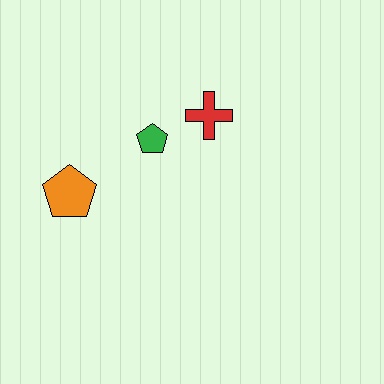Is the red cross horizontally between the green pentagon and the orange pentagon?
No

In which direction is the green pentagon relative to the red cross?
The green pentagon is to the left of the red cross.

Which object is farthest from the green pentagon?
The orange pentagon is farthest from the green pentagon.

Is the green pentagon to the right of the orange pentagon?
Yes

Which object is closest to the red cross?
The green pentagon is closest to the red cross.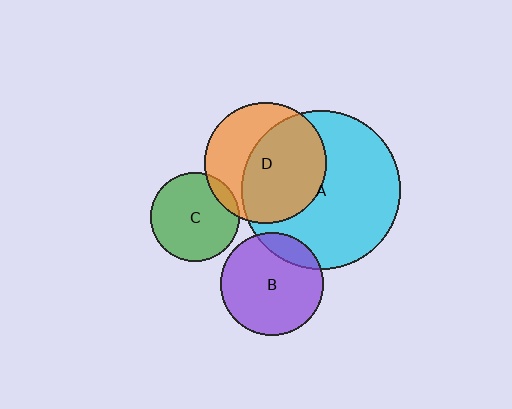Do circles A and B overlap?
Yes.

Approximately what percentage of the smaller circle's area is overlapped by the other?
Approximately 15%.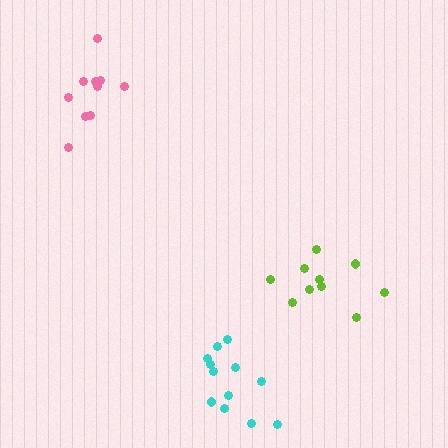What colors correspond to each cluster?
The clusters are colored: pink, lime, cyan.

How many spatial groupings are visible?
There are 3 spatial groupings.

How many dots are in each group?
Group 1: 10 dots, Group 2: 10 dots, Group 3: 12 dots (32 total).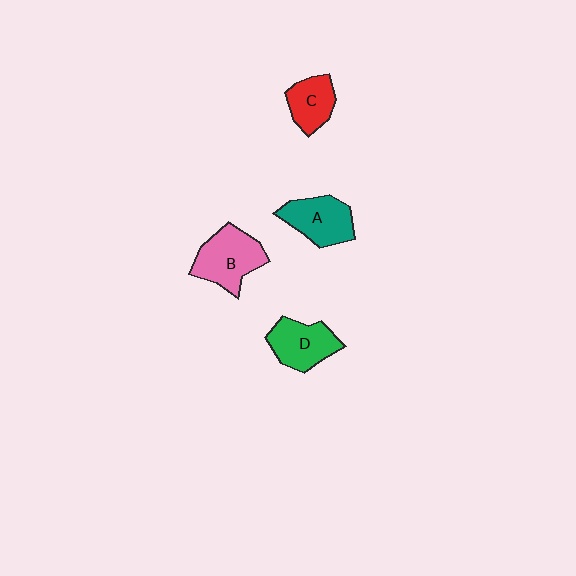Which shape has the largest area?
Shape B (pink).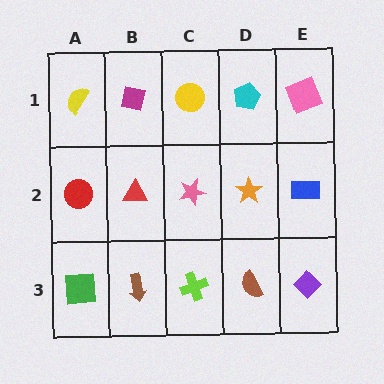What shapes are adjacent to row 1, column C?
A pink star (row 2, column C), a magenta square (row 1, column B), a cyan pentagon (row 1, column D).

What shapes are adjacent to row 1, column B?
A red triangle (row 2, column B), a yellow semicircle (row 1, column A), a yellow circle (row 1, column C).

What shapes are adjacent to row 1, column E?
A blue rectangle (row 2, column E), a cyan pentagon (row 1, column D).